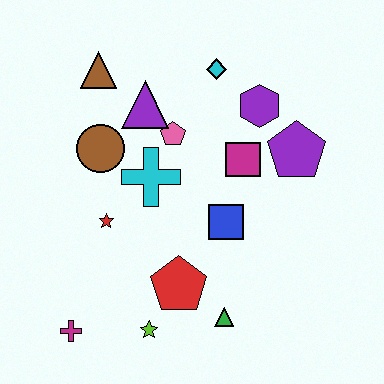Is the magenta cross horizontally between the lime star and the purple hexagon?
No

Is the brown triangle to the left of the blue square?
Yes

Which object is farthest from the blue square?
The brown triangle is farthest from the blue square.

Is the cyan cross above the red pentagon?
Yes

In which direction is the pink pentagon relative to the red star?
The pink pentagon is above the red star.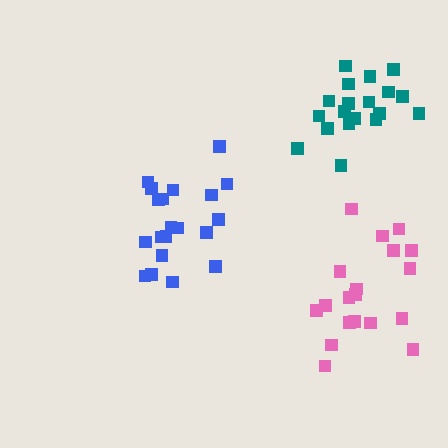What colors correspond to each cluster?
The clusters are colored: blue, teal, pink.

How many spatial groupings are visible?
There are 3 spatial groupings.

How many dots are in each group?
Group 1: 20 dots, Group 2: 19 dots, Group 3: 19 dots (58 total).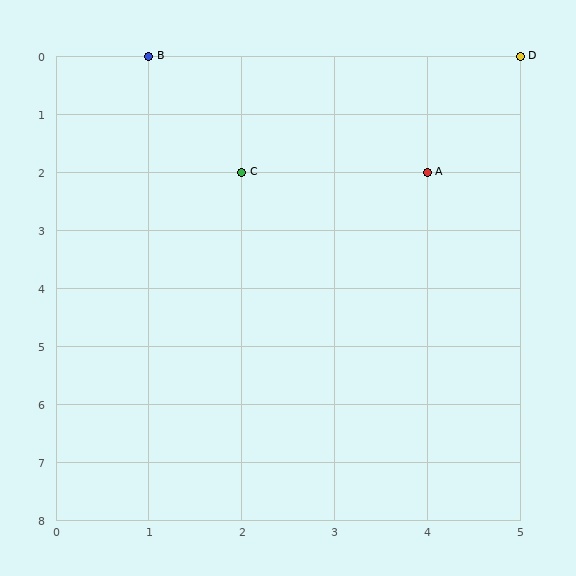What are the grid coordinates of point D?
Point D is at grid coordinates (5, 0).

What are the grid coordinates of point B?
Point B is at grid coordinates (1, 0).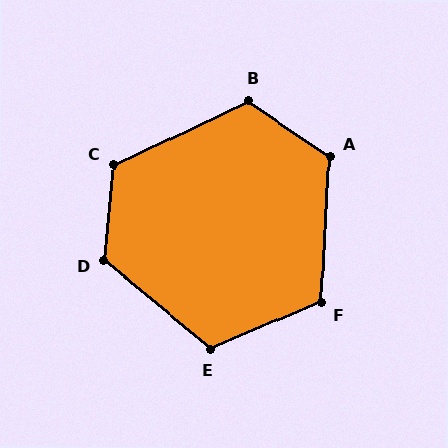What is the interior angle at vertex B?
Approximately 120 degrees (obtuse).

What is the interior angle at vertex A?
Approximately 121 degrees (obtuse).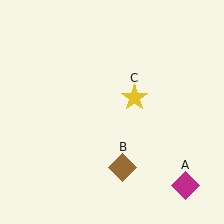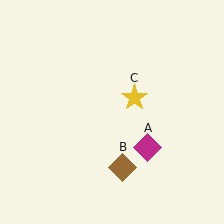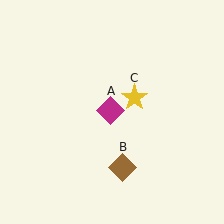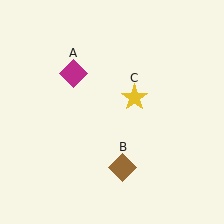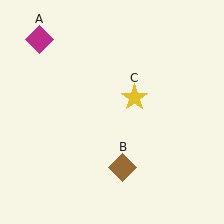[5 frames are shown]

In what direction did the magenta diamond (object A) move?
The magenta diamond (object A) moved up and to the left.